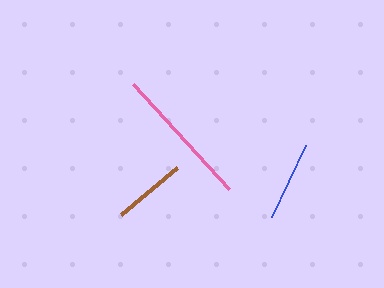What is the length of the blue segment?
The blue segment is approximately 79 pixels long.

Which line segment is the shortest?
The brown line is the shortest at approximately 73 pixels.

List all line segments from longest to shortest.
From longest to shortest: pink, blue, brown.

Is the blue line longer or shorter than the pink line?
The pink line is longer than the blue line.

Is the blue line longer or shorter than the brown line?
The blue line is longer than the brown line.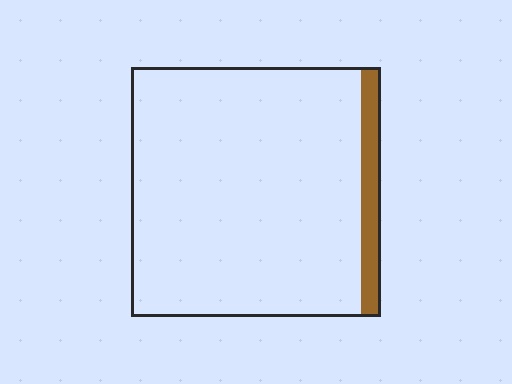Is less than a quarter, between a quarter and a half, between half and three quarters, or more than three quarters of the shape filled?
Less than a quarter.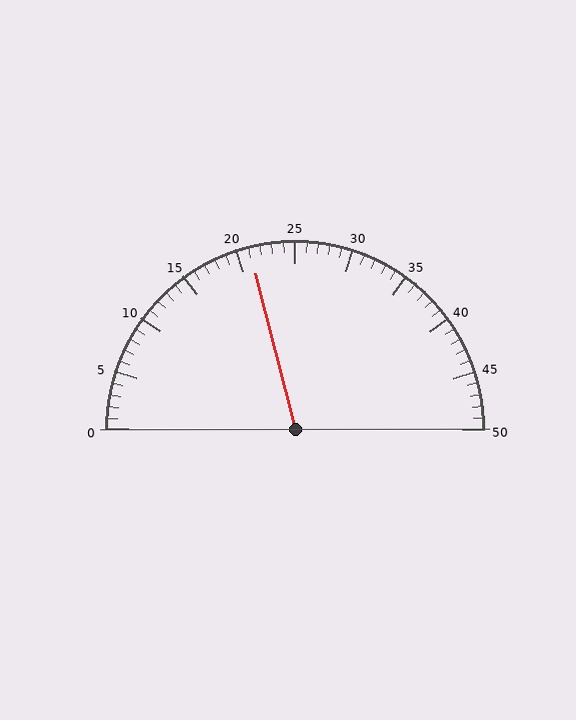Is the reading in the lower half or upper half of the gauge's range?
The reading is in the lower half of the range (0 to 50).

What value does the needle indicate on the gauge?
The needle indicates approximately 21.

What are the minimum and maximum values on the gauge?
The gauge ranges from 0 to 50.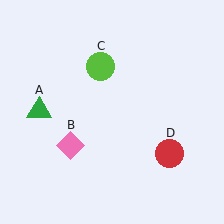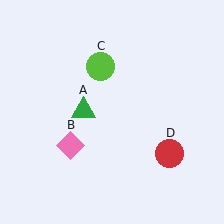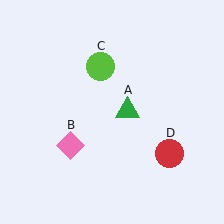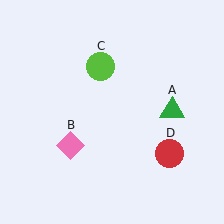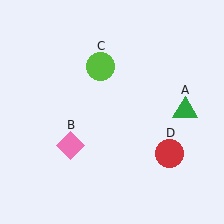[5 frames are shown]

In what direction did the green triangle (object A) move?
The green triangle (object A) moved right.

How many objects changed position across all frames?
1 object changed position: green triangle (object A).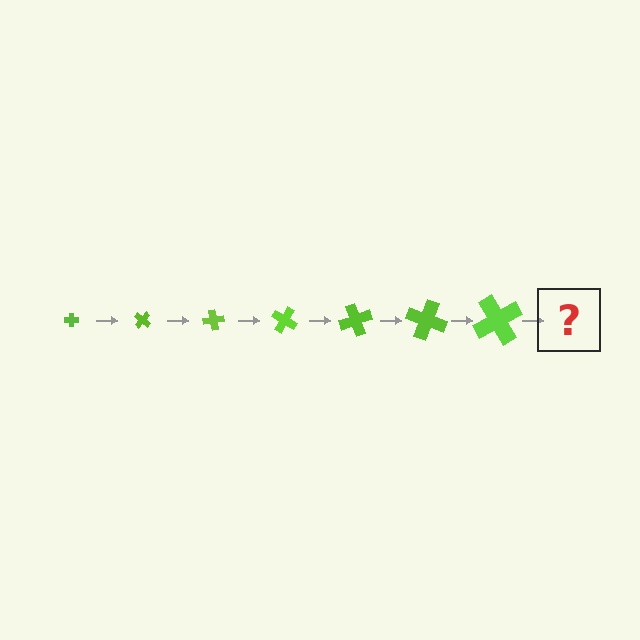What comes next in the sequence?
The next element should be a cross, larger than the previous one and rotated 280 degrees from the start.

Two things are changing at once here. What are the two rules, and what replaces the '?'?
The two rules are that the cross grows larger each step and it rotates 40 degrees each step. The '?' should be a cross, larger than the previous one and rotated 280 degrees from the start.